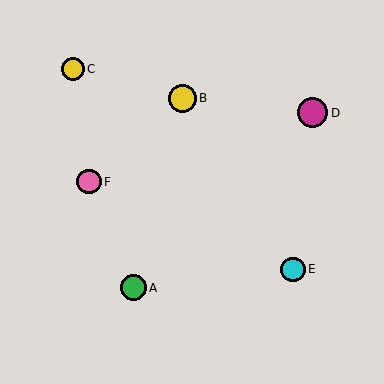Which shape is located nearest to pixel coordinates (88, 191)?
The pink circle (labeled F) at (89, 182) is nearest to that location.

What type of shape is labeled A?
Shape A is a green circle.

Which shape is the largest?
The magenta circle (labeled D) is the largest.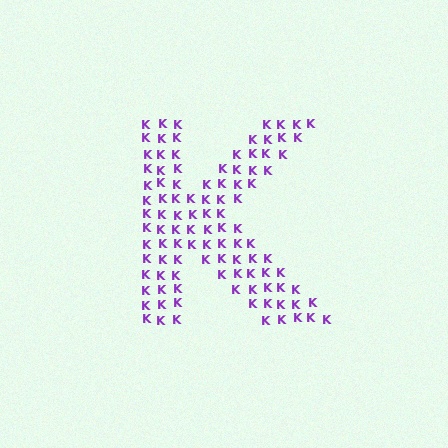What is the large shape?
The large shape is the letter K.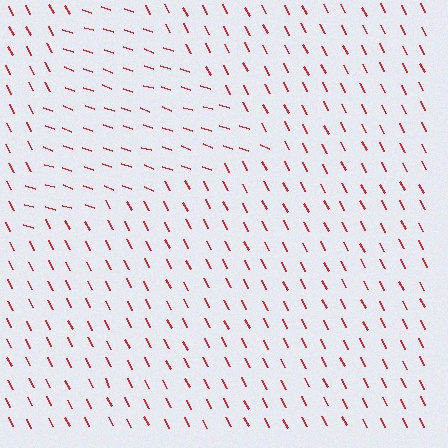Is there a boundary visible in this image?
Yes, there is a texture boundary formed by a change in line orientation.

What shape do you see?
I see a triangle.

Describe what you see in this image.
The image is filled with small red line segments. A triangle region in the image has lines oriented differently from the surrounding lines, creating a visible texture boundary.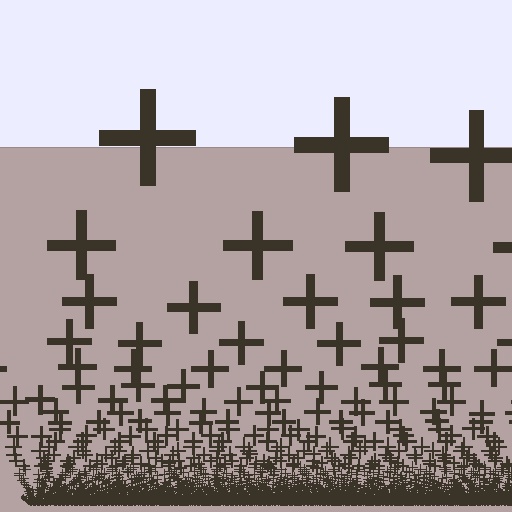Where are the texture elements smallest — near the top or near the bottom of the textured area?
Near the bottom.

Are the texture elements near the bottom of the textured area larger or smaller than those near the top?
Smaller. The gradient is inverted — elements near the bottom are smaller and denser.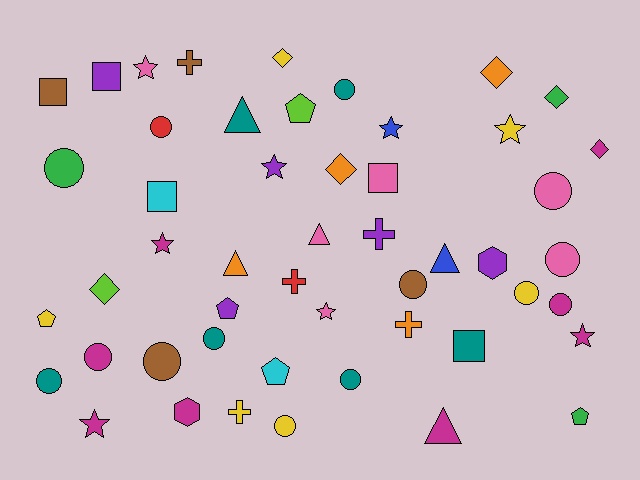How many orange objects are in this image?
There are 4 orange objects.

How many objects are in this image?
There are 50 objects.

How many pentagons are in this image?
There are 5 pentagons.